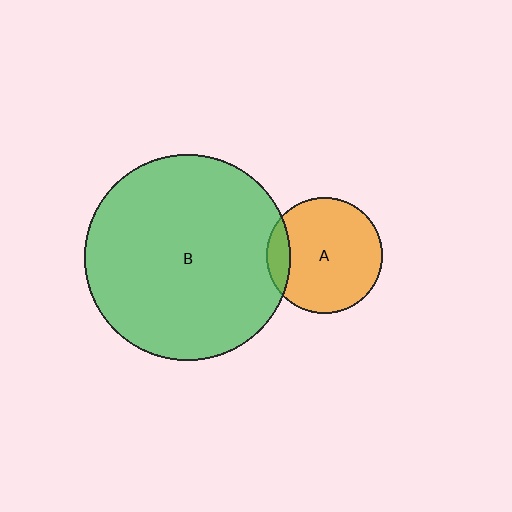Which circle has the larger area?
Circle B (green).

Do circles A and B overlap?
Yes.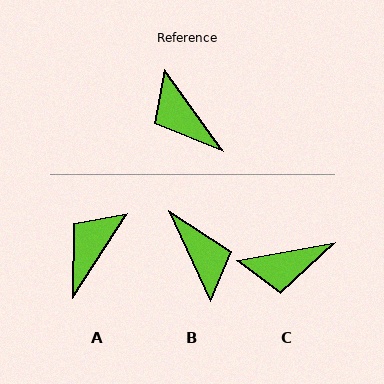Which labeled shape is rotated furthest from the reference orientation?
B, about 168 degrees away.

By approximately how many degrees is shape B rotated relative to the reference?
Approximately 168 degrees counter-clockwise.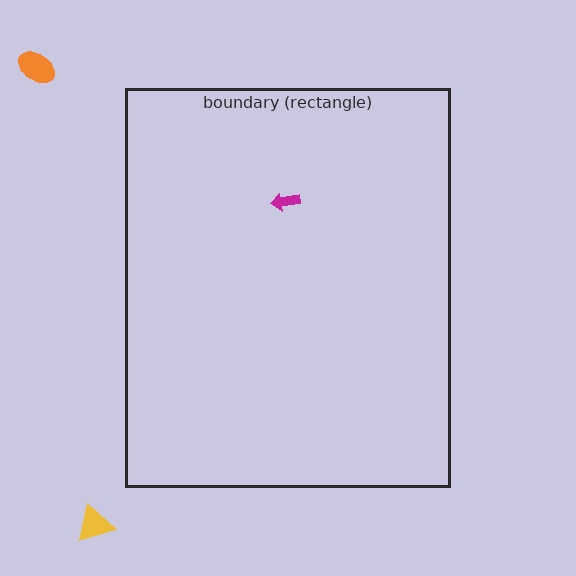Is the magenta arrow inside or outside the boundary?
Inside.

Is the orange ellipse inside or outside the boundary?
Outside.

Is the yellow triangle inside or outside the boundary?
Outside.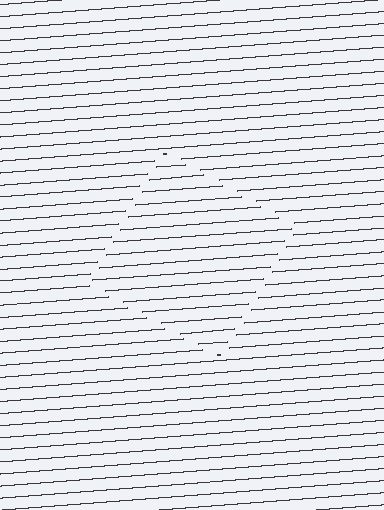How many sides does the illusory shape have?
4 sides — the line-ends trace a square.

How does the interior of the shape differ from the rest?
The interior of the shape contains the same grating, shifted by half a period — the contour is defined by the phase discontinuity where line-ends from the inner and outer gratings abut.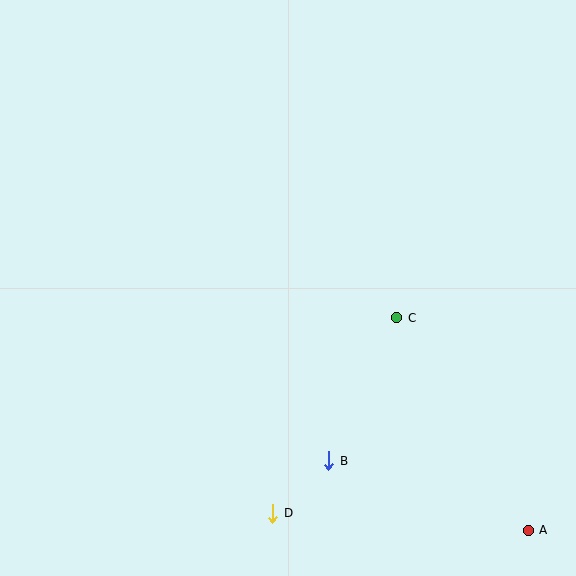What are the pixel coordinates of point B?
Point B is at (329, 461).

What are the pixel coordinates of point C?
Point C is at (397, 318).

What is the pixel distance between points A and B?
The distance between A and B is 211 pixels.